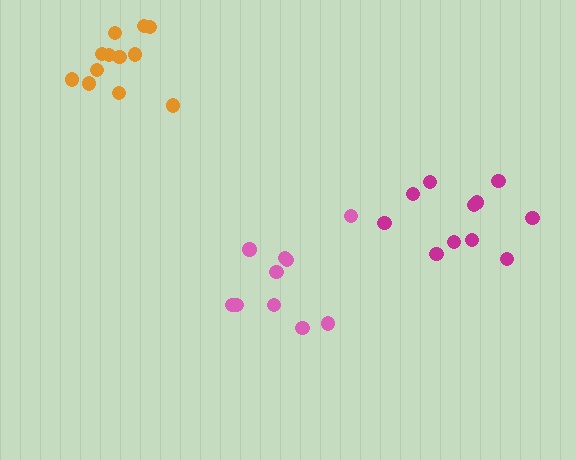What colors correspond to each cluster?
The clusters are colored: magenta, pink, orange.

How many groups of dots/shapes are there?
There are 3 groups.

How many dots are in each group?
Group 1: 11 dots, Group 2: 10 dots, Group 3: 12 dots (33 total).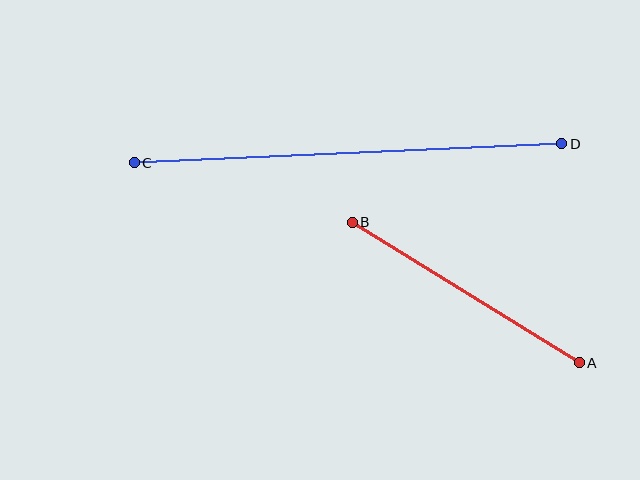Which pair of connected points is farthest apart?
Points C and D are farthest apart.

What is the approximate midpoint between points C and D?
The midpoint is at approximately (348, 153) pixels.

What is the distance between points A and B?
The distance is approximately 267 pixels.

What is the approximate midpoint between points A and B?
The midpoint is at approximately (466, 292) pixels.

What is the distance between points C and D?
The distance is approximately 428 pixels.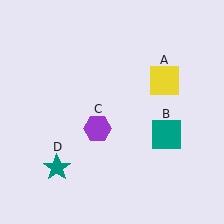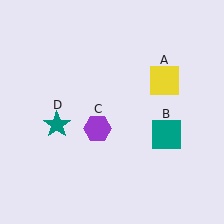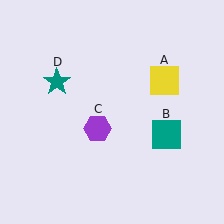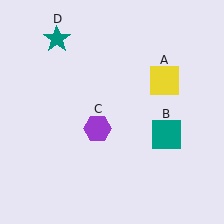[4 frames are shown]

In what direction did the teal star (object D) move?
The teal star (object D) moved up.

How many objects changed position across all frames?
1 object changed position: teal star (object D).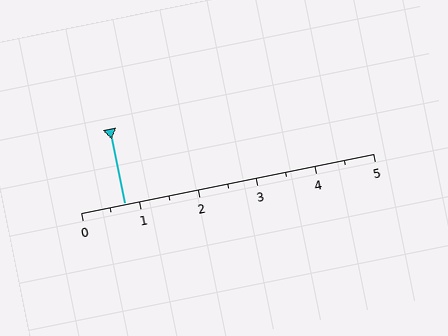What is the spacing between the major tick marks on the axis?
The major ticks are spaced 1 apart.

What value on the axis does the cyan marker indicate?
The marker indicates approximately 0.8.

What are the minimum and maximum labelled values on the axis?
The axis runs from 0 to 5.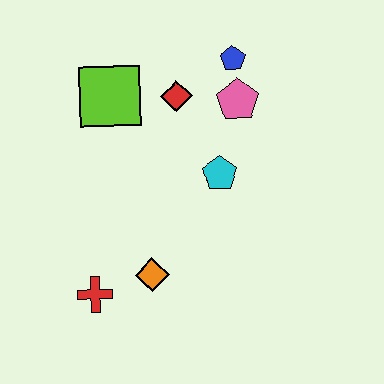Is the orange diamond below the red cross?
No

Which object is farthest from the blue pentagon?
The red cross is farthest from the blue pentagon.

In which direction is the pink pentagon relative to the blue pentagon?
The pink pentagon is below the blue pentagon.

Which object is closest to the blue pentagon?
The pink pentagon is closest to the blue pentagon.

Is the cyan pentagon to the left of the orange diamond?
No